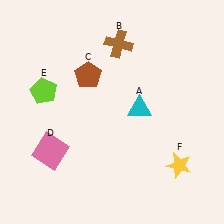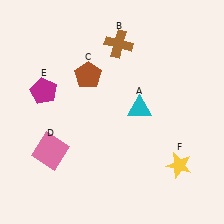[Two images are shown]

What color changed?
The pentagon (E) changed from lime in Image 1 to magenta in Image 2.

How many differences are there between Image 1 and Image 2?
There is 1 difference between the two images.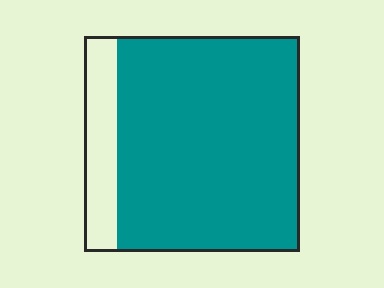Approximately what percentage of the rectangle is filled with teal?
Approximately 85%.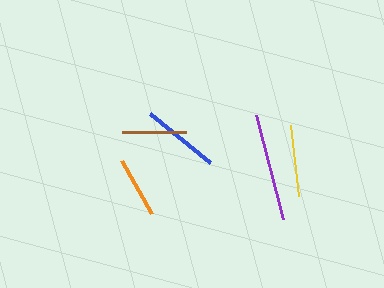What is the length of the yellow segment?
The yellow segment is approximately 72 pixels long.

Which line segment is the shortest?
The orange line is the shortest at approximately 61 pixels.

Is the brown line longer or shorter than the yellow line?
The yellow line is longer than the brown line.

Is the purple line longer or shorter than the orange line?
The purple line is longer than the orange line.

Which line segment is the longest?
The purple line is the longest at approximately 107 pixels.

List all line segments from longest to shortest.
From longest to shortest: purple, blue, yellow, brown, orange.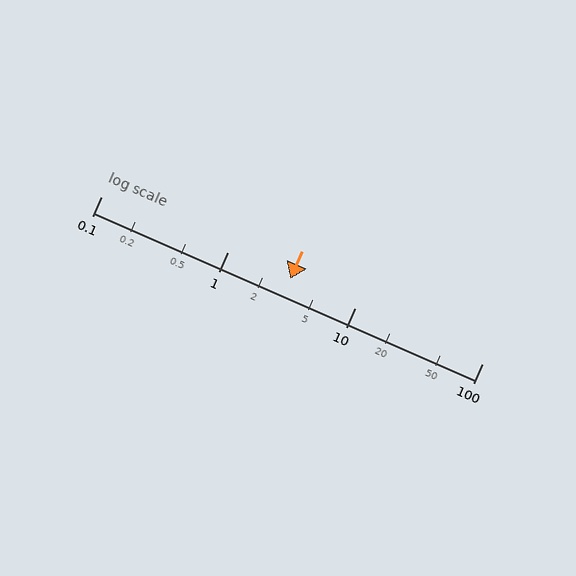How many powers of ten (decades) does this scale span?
The scale spans 3 decades, from 0.1 to 100.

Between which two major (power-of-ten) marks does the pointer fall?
The pointer is between 1 and 10.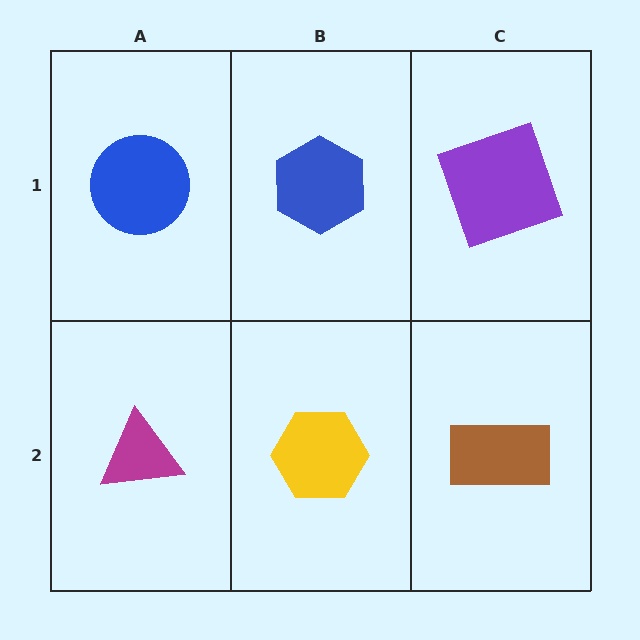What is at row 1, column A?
A blue circle.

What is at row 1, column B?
A blue hexagon.